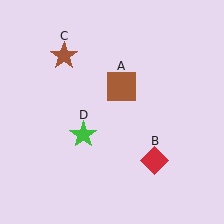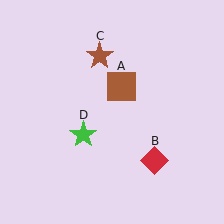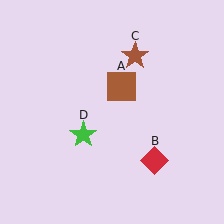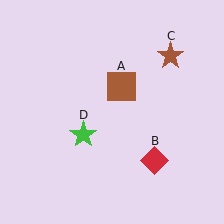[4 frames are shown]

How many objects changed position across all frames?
1 object changed position: brown star (object C).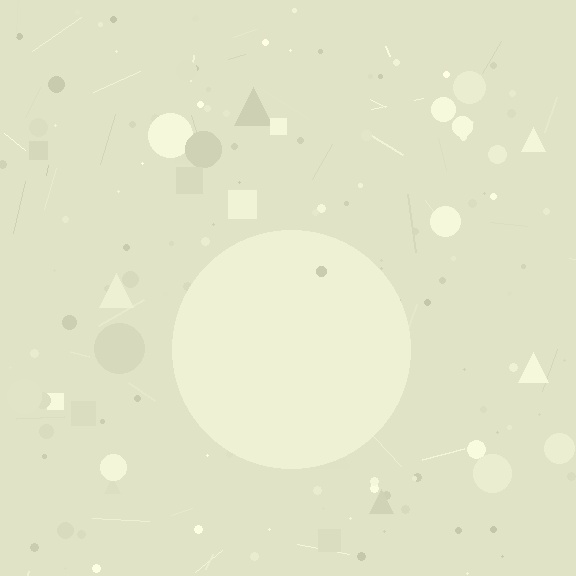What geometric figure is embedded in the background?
A circle is embedded in the background.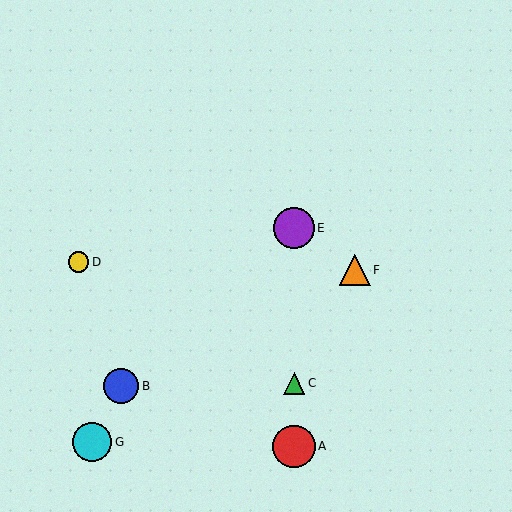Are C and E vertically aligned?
Yes, both are at x≈294.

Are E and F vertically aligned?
No, E is at x≈294 and F is at x≈355.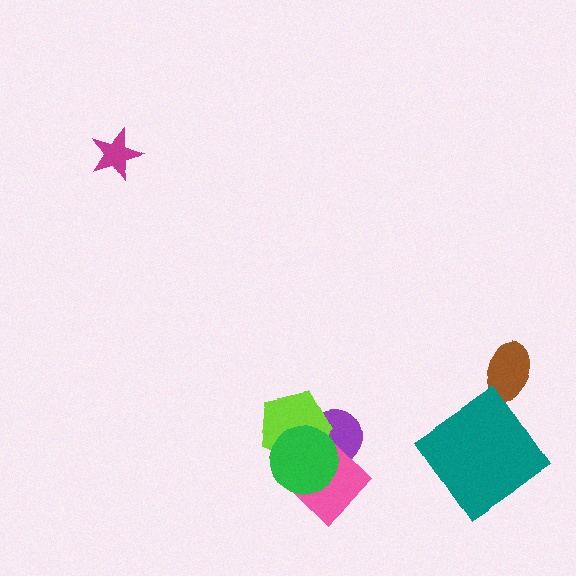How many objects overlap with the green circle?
3 objects overlap with the green circle.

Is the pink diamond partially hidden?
Yes, it is partially covered by another shape.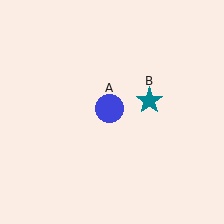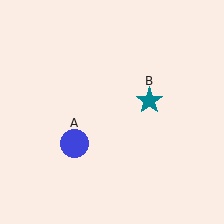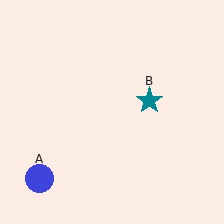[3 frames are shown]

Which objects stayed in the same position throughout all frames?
Teal star (object B) remained stationary.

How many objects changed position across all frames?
1 object changed position: blue circle (object A).